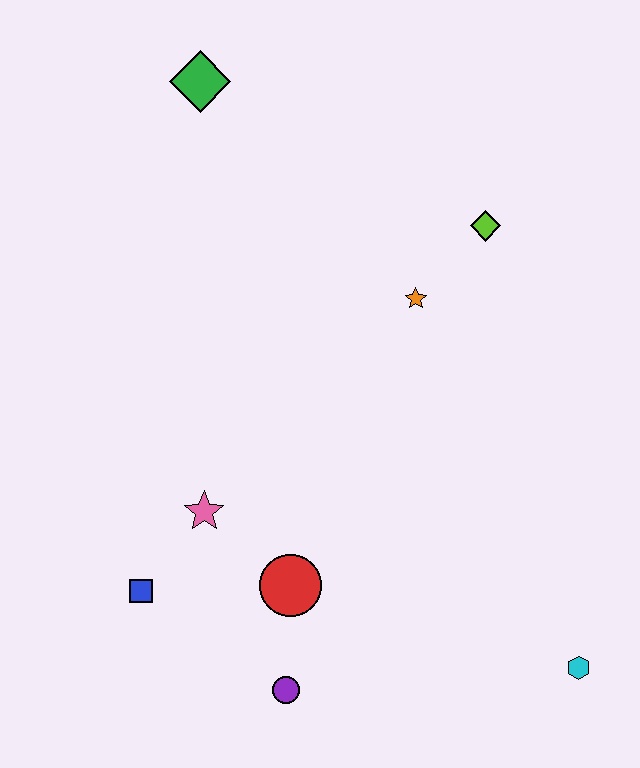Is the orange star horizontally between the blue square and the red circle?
No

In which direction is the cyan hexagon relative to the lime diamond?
The cyan hexagon is below the lime diamond.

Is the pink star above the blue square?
Yes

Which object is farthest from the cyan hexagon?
The green diamond is farthest from the cyan hexagon.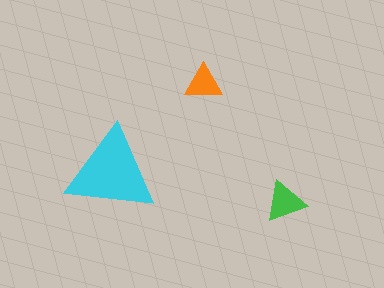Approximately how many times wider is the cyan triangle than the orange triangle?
About 2.5 times wider.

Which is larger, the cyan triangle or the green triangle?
The cyan one.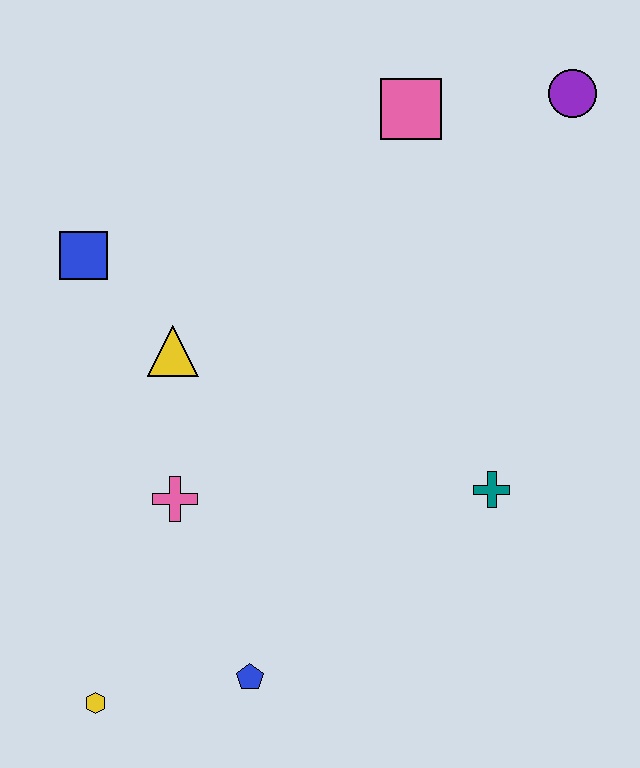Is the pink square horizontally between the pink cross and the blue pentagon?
No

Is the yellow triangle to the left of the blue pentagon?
Yes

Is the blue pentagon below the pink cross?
Yes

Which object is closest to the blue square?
The yellow triangle is closest to the blue square.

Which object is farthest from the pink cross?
The purple circle is farthest from the pink cross.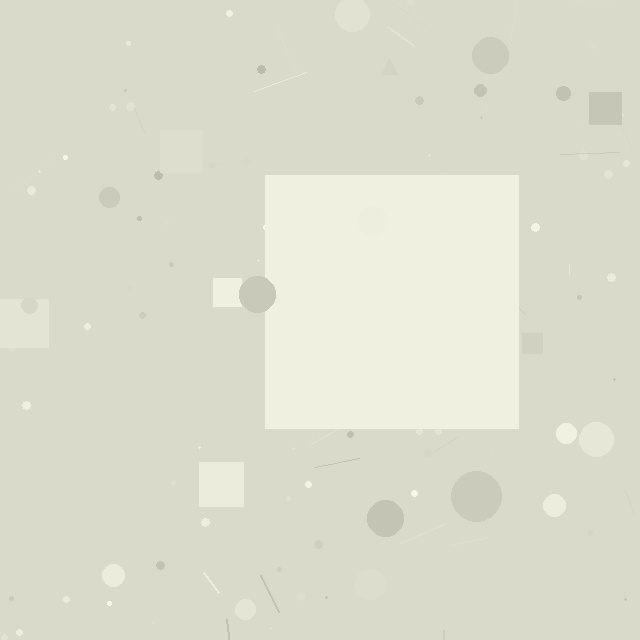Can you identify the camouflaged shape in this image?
The camouflaged shape is a square.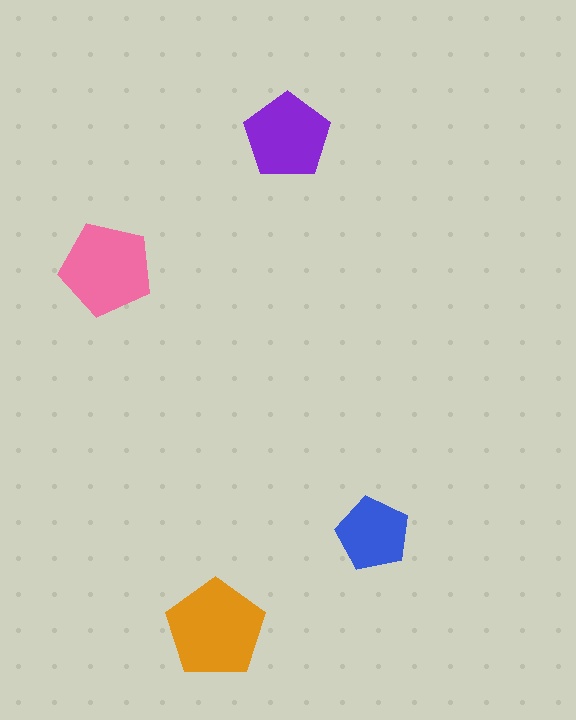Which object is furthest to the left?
The pink pentagon is leftmost.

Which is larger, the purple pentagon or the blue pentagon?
The purple one.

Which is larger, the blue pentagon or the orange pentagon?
The orange one.